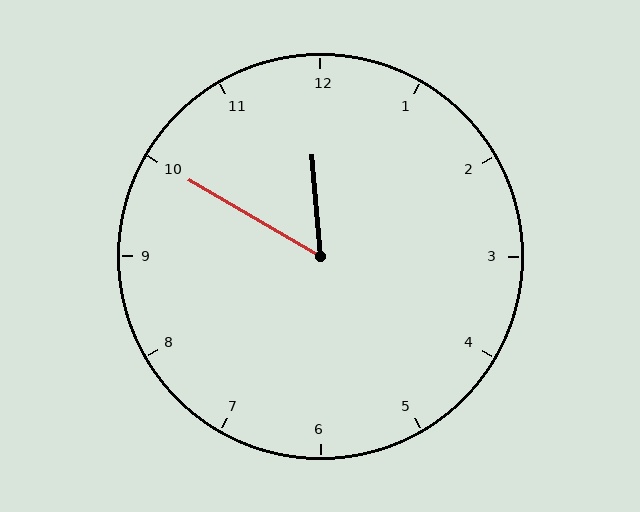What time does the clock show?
11:50.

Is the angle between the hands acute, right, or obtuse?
It is acute.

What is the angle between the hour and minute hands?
Approximately 55 degrees.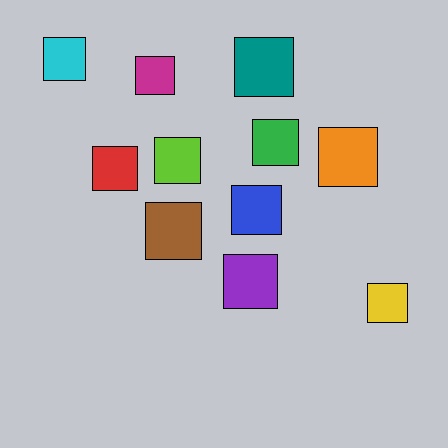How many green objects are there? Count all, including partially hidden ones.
There is 1 green object.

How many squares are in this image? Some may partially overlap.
There are 11 squares.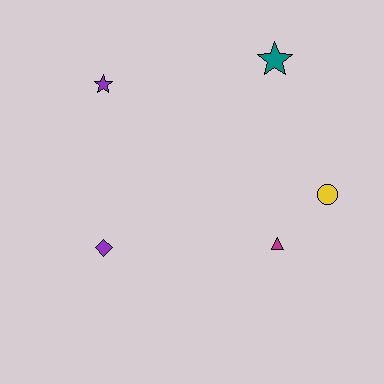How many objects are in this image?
There are 5 objects.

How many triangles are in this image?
There is 1 triangle.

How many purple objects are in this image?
There are 2 purple objects.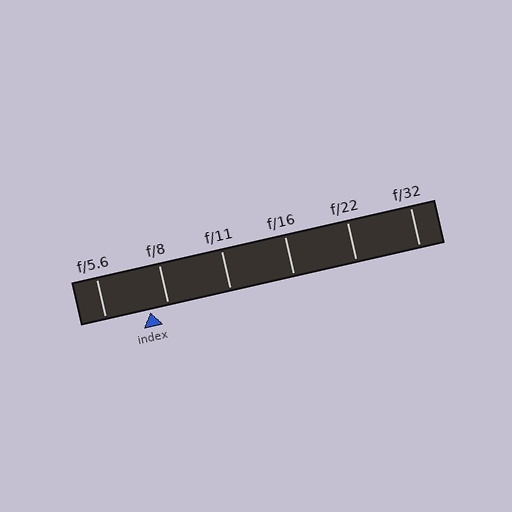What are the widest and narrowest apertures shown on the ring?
The widest aperture shown is f/5.6 and the narrowest is f/32.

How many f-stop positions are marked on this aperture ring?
There are 6 f-stop positions marked.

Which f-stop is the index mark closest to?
The index mark is closest to f/8.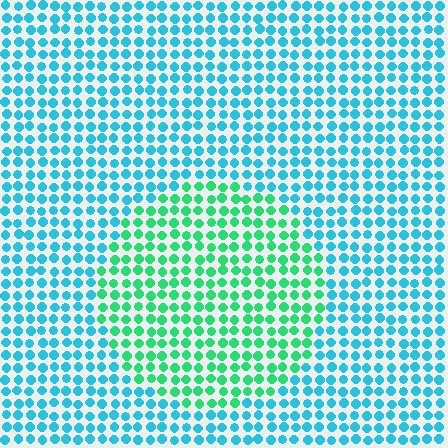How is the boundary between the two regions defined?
The boundary is defined purely by a slight shift in hue (about 44 degrees). Spacing, size, and orientation are identical on both sides.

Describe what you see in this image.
The image is filled with small cyan elements in a uniform arrangement. A circle-shaped region is visible where the elements are tinted to a slightly different hue, forming a subtle color boundary.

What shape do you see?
I see a circle.